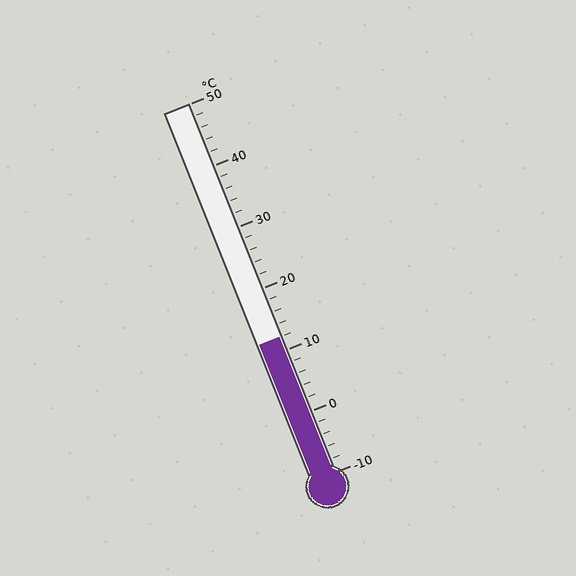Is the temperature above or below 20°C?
The temperature is below 20°C.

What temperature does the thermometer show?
The thermometer shows approximately 12°C.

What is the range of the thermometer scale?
The thermometer scale ranges from -10°C to 50°C.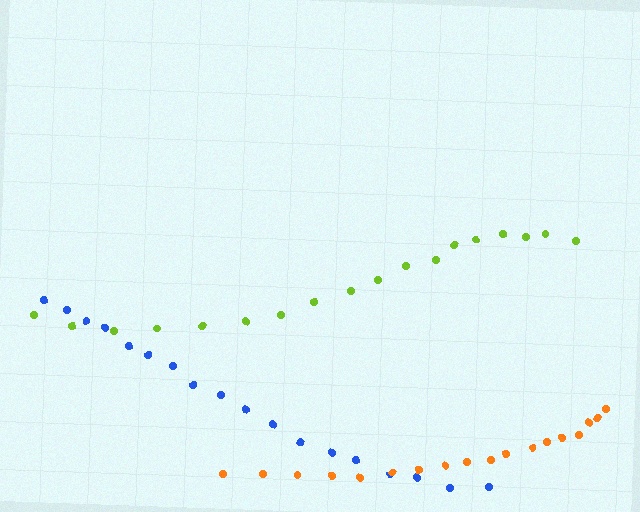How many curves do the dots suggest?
There are 3 distinct paths.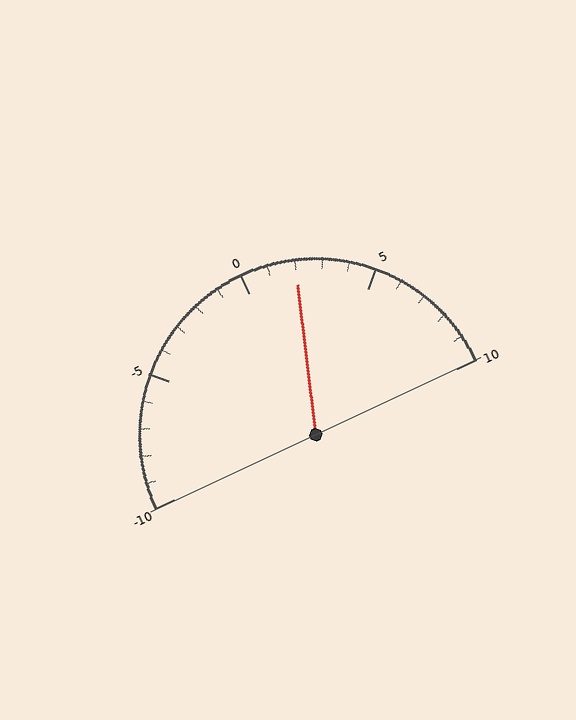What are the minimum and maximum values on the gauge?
The gauge ranges from -10 to 10.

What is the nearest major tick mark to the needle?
The nearest major tick mark is 0.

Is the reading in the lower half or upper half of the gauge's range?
The reading is in the upper half of the range (-10 to 10).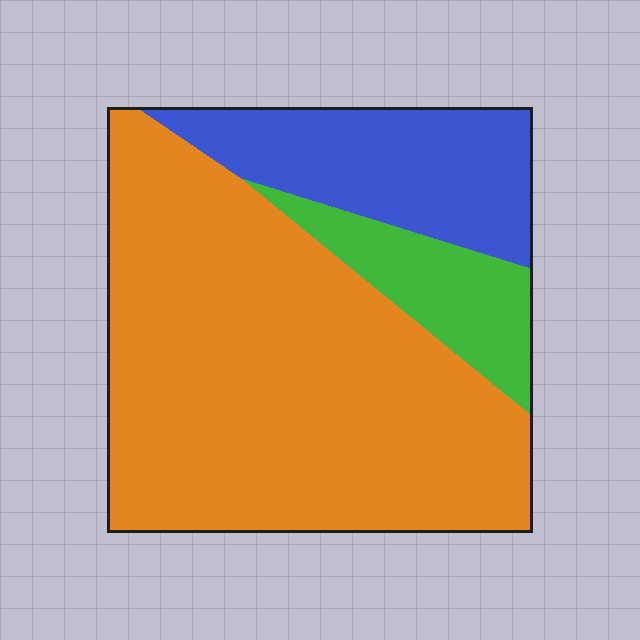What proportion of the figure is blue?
Blue takes up about one fifth (1/5) of the figure.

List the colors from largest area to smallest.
From largest to smallest: orange, blue, green.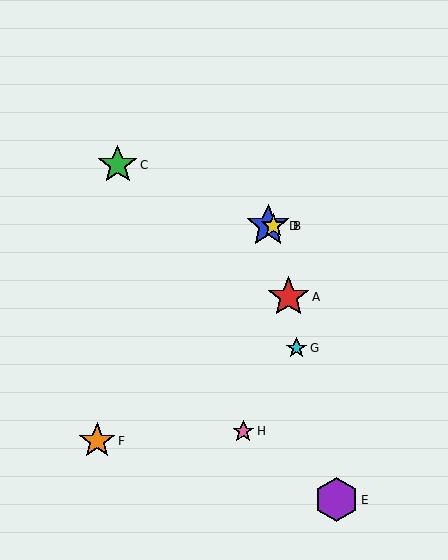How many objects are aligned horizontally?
2 objects (B, D) are aligned horizontally.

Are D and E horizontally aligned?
No, D is at y≈226 and E is at y≈500.